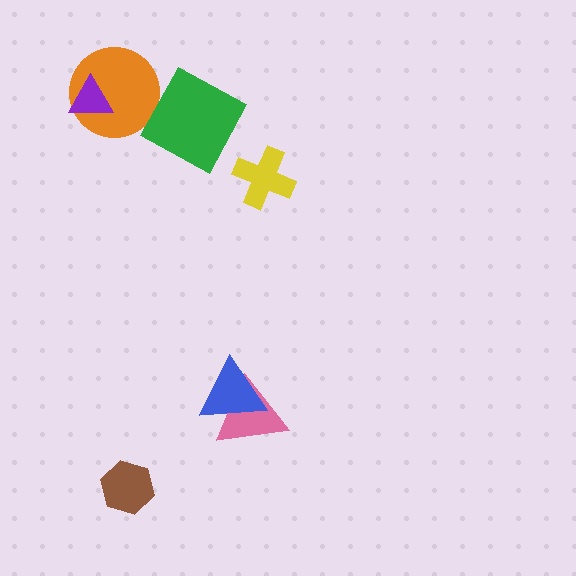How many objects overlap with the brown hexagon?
0 objects overlap with the brown hexagon.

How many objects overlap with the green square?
0 objects overlap with the green square.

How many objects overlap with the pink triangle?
1 object overlaps with the pink triangle.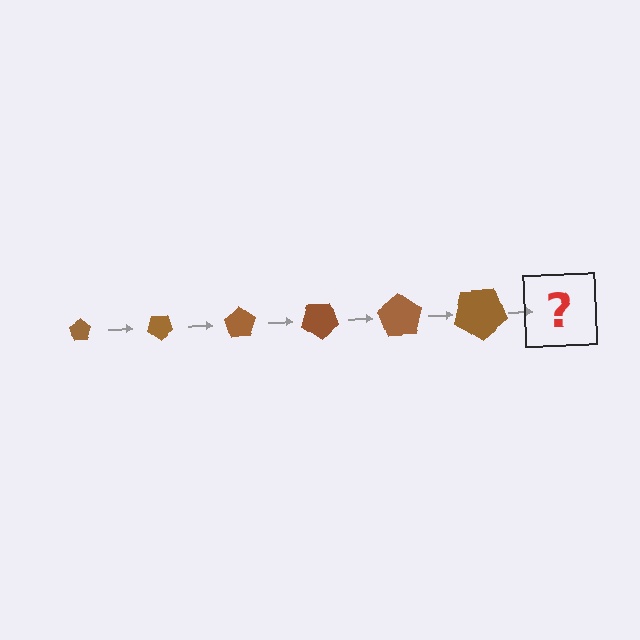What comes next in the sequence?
The next element should be a pentagon, larger than the previous one and rotated 210 degrees from the start.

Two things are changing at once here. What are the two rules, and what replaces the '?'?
The two rules are that the pentagon grows larger each step and it rotates 35 degrees each step. The '?' should be a pentagon, larger than the previous one and rotated 210 degrees from the start.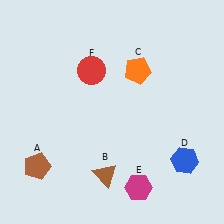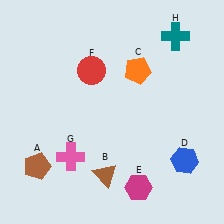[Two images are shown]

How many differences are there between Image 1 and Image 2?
There are 2 differences between the two images.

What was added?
A pink cross (G), a teal cross (H) were added in Image 2.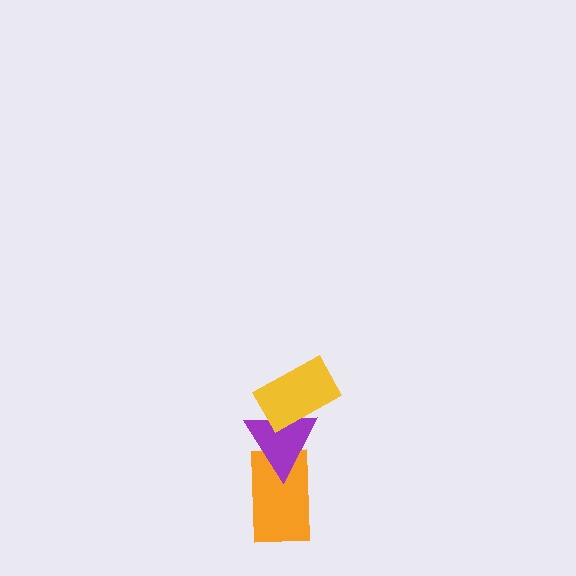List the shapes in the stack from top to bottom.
From top to bottom: the yellow rectangle, the purple triangle, the orange rectangle.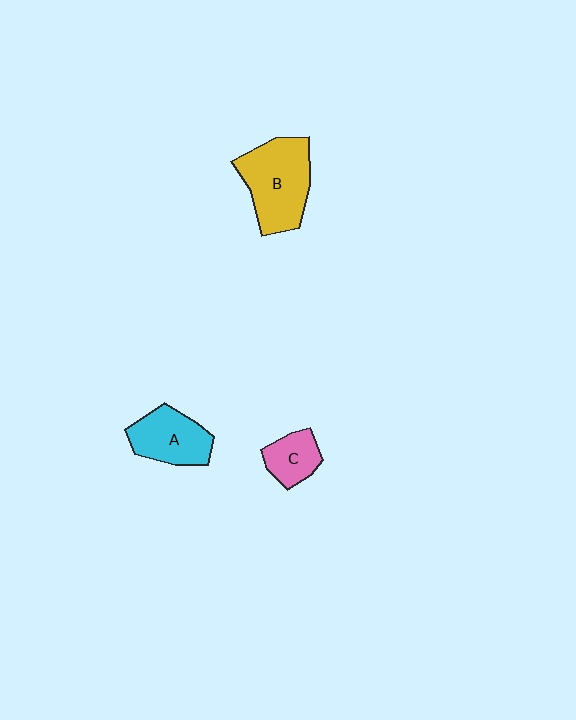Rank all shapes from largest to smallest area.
From largest to smallest: B (yellow), A (cyan), C (pink).